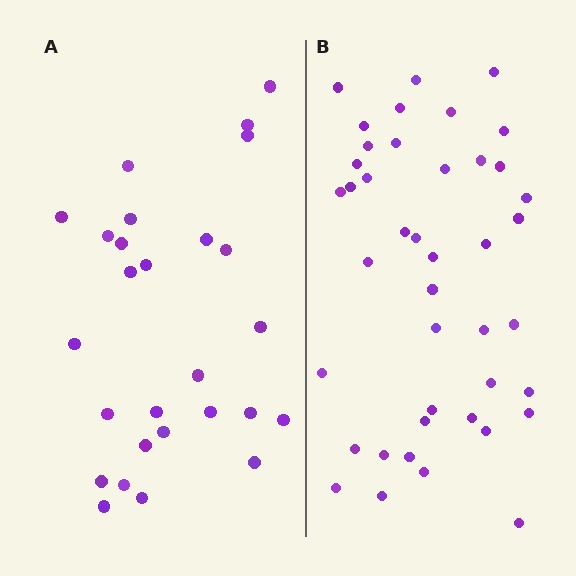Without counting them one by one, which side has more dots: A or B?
Region B (the right region) has more dots.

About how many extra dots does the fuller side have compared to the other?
Region B has approximately 15 more dots than region A.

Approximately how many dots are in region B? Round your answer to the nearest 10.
About 40 dots. (The exact count is 42, which rounds to 40.)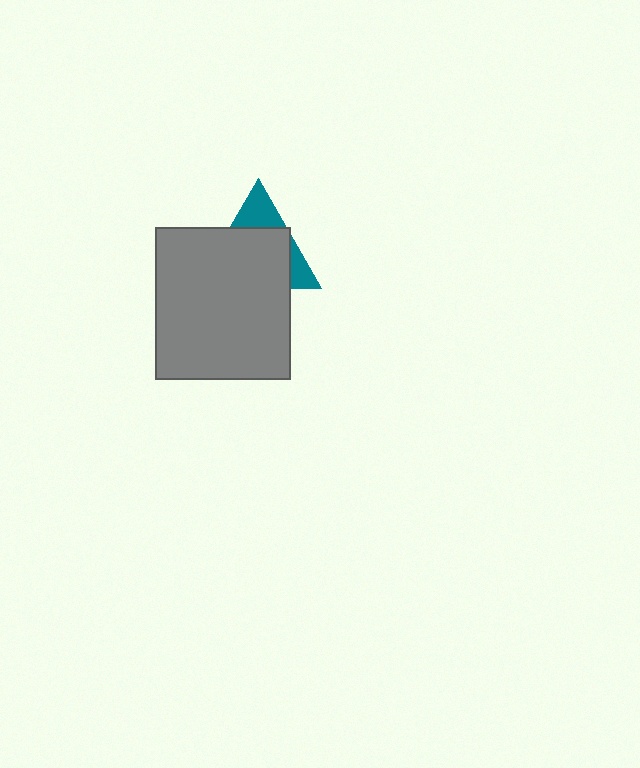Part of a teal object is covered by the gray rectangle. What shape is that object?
It is a triangle.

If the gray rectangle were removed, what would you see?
You would see the complete teal triangle.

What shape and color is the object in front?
The object in front is a gray rectangle.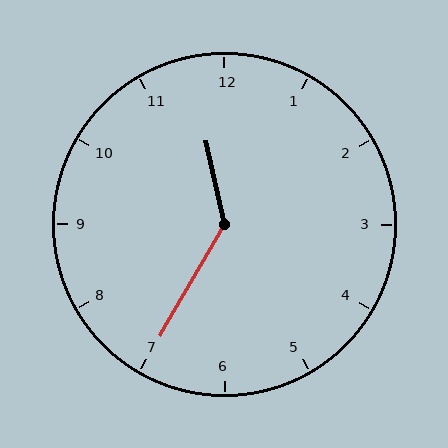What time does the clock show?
11:35.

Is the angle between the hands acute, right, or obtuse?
It is obtuse.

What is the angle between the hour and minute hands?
Approximately 138 degrees.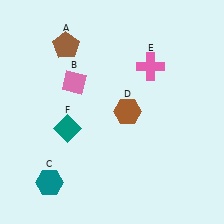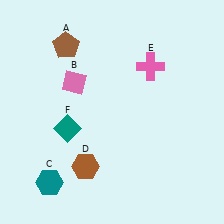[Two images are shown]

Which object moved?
The brown hexagon (D) moved down.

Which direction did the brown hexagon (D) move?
The brown hexagon (D) moved down.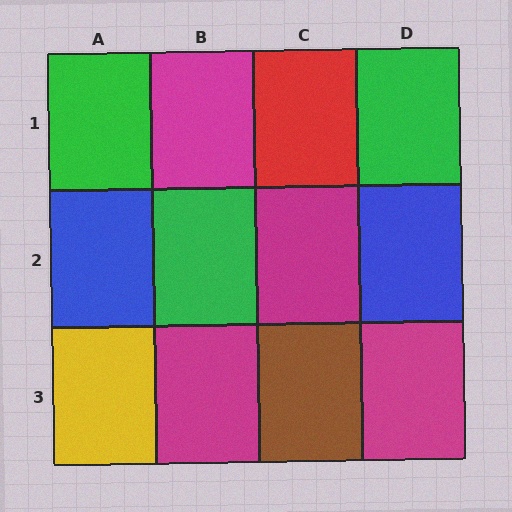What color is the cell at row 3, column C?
Brown.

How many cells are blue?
2 cells are blue.